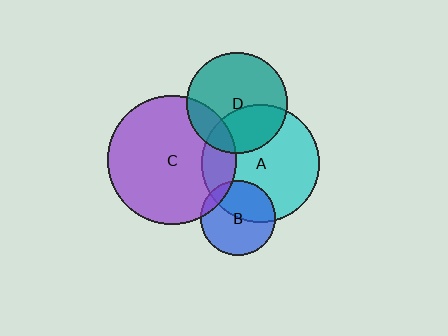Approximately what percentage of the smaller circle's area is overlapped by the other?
Approximately 35%.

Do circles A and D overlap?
Yes.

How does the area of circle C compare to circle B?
Approximately 3.0 times.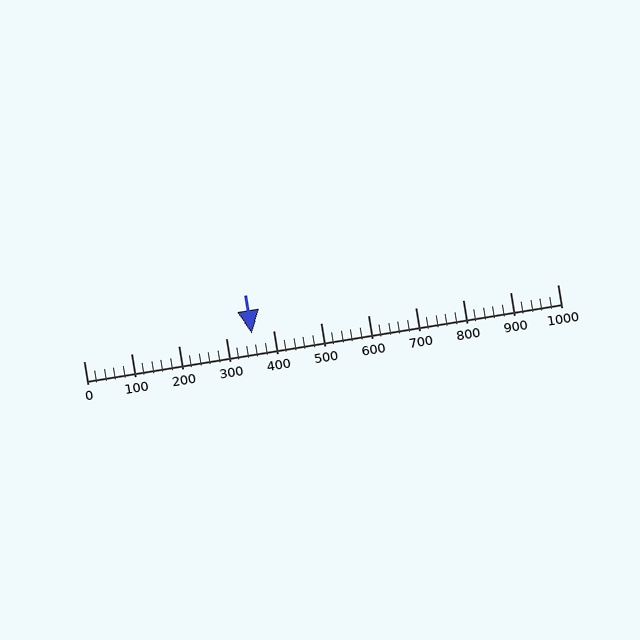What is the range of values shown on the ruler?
The ruler shows values from 0 to 1000.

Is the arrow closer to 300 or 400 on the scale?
The arrow is closer to 400.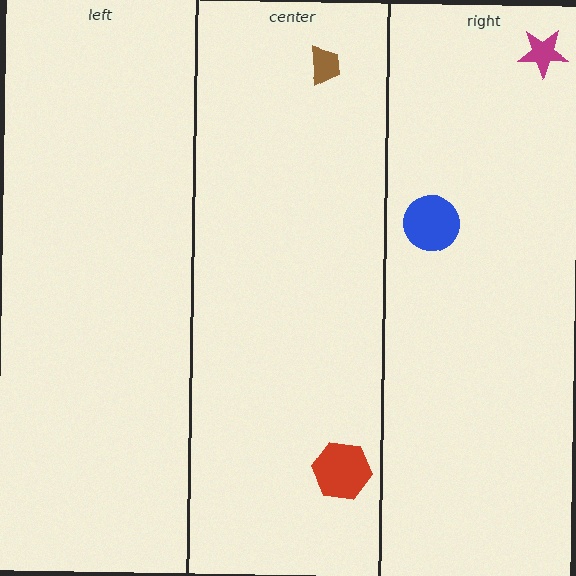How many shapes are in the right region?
2.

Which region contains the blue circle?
The right region.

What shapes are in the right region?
The blue circle, the magenta star.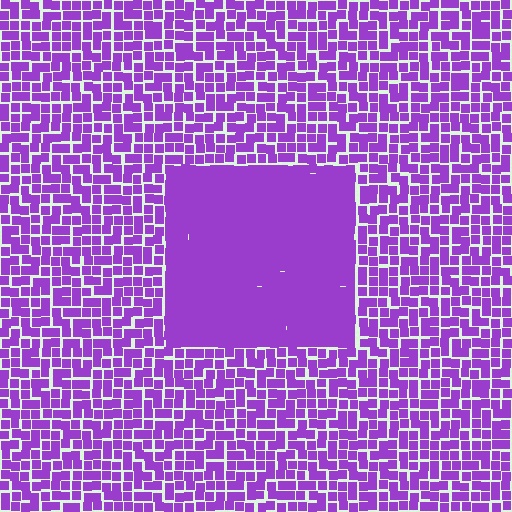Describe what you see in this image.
The image contains small purple elements arranged at two different densities. A rectangle-shaped region is visible where the elements are more densely packed than the surrounding area.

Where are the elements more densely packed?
The elements are more densely packed inside the rectangle boundary.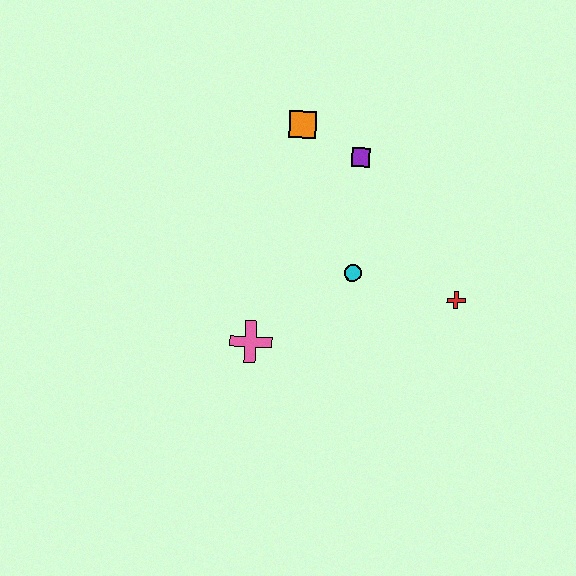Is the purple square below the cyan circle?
No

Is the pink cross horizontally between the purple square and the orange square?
No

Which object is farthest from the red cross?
The orange square is farthest from the red cross.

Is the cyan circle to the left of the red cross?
Yes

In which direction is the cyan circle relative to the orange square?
The cyan circle is below the orange square.